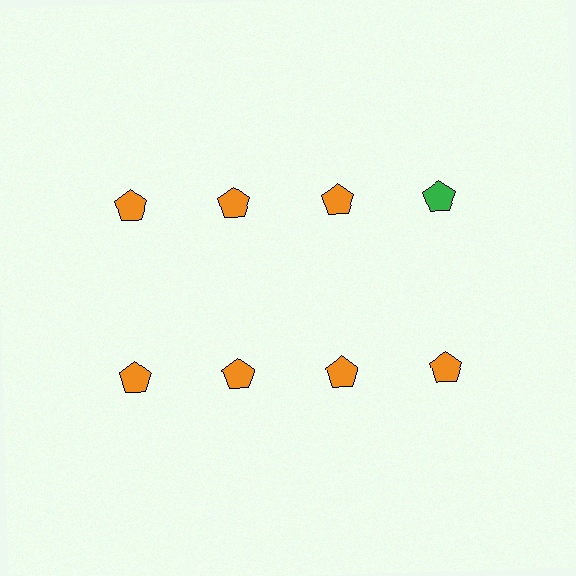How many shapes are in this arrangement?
There are 8 shapes arranged in a grid pattern.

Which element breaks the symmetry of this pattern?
The green pentagon in the top row, second from right column breaks the symmetry. All other shapes are orange pentagons.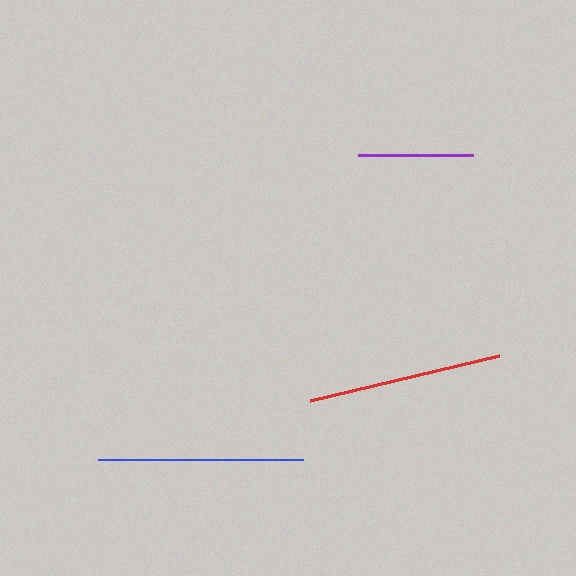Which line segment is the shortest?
The purple line is the shortest at approximately 115 pixels.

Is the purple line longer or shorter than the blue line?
The blue line is longer than the purple line.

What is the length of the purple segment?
The purple segment is approximately 115 pixels long.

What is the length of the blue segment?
The blue segment is approximately 205 pixels long.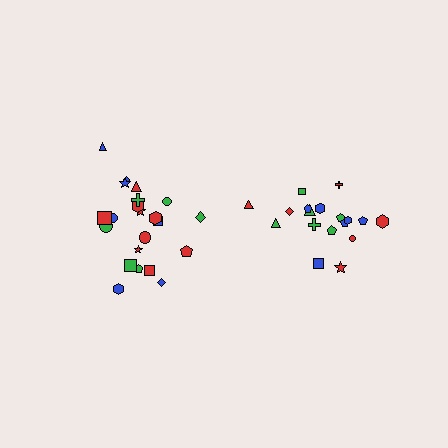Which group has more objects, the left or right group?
The left group.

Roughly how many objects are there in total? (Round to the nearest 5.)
Roughly 40 objects in total.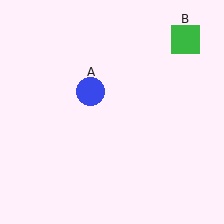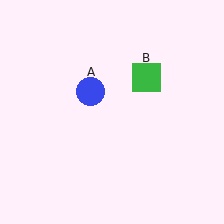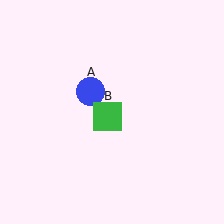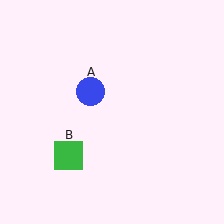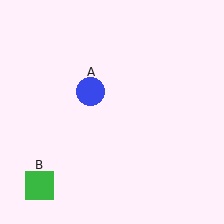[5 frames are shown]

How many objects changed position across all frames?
1 object changed position: green square (object B).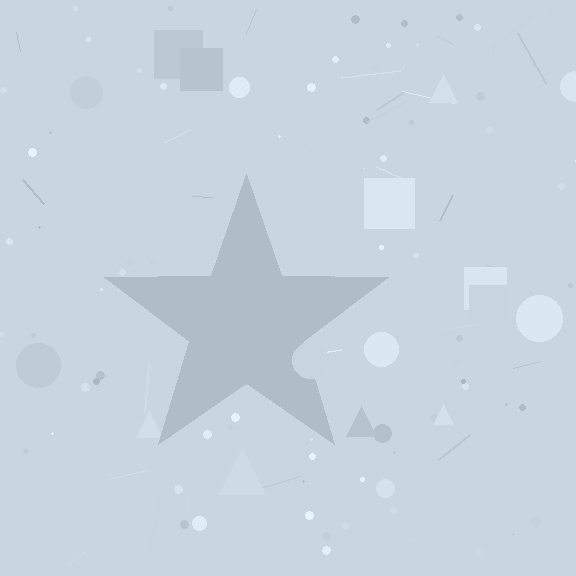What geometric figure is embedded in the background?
A star is embedded in the background.